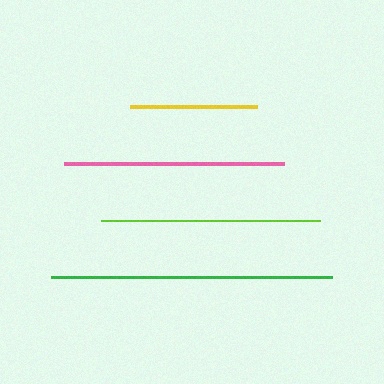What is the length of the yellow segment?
The yellow segment is approximately 127 pixels long.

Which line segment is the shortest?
The yellow line is the shortest at approximately 127 pixels.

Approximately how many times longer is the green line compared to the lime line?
The green line is approximately 1.3 times the length of the lime line.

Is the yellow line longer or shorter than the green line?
The green line is longer than the yellow line.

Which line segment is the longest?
The green line is the longest at approximately 282 pixels.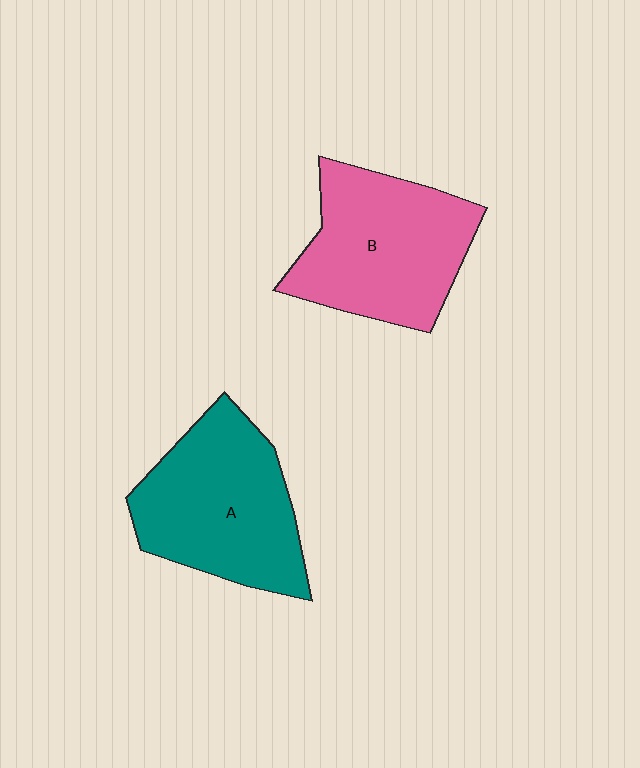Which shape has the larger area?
Shape A (teal).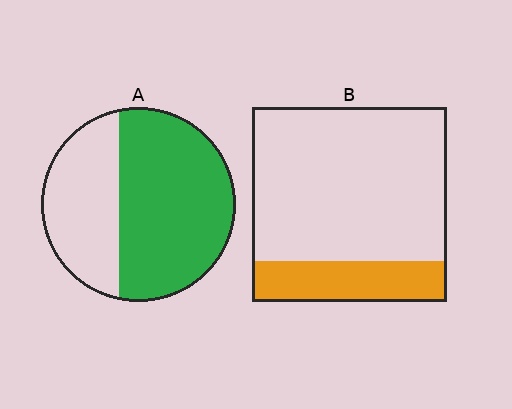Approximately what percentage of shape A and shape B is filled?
A is approximately 65% and B is approximately 20%.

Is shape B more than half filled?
No.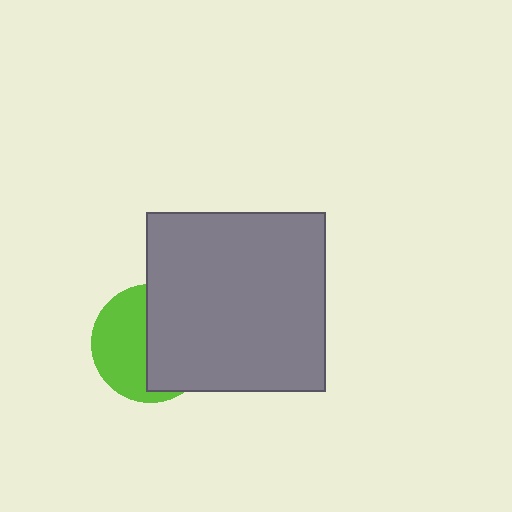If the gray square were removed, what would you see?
You would see the complete lime circle.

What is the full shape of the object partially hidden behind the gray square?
The partially hidden object is a lime circle.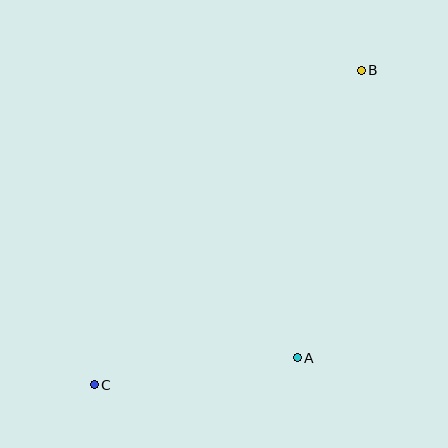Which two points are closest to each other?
Points A and C are closest to each other.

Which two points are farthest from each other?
Points B and C are farthest from each other.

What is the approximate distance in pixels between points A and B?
The distance between A and B is approximately 294 pixels.